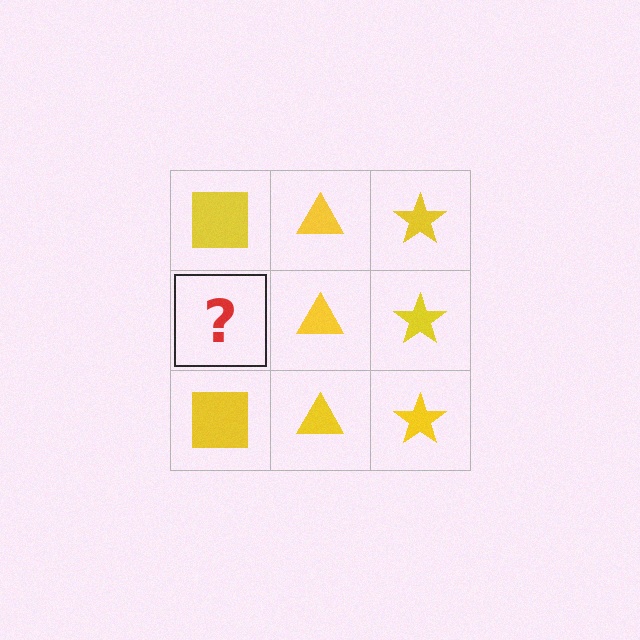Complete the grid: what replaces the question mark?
The question mark should be replaced with a yellow square.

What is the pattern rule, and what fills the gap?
The rule is that each column has a consistent shape. The gap should be filled with a yellow square.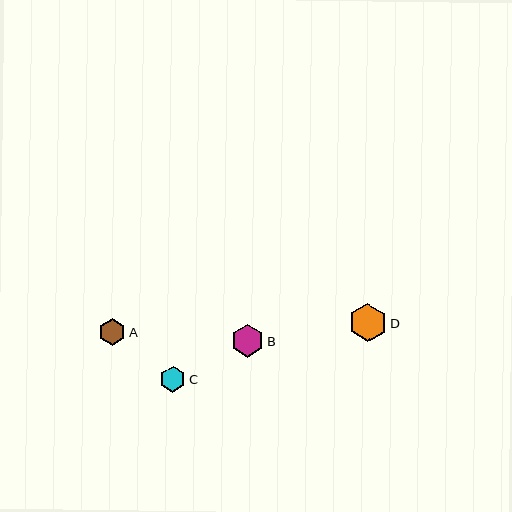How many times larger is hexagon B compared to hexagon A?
Hexagon B is approximately 1.2 times the size of hexagon A.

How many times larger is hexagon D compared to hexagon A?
Hexagon D is approximately 1.4 times the size of hexagon A.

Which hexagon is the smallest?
Hexagon C is the smallest with a size of approximately 26 pixels.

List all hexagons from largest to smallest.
From largest to smallest: D, B, A, C.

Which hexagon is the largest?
Hexagon D is the largest with a size of approximately 38 pixels.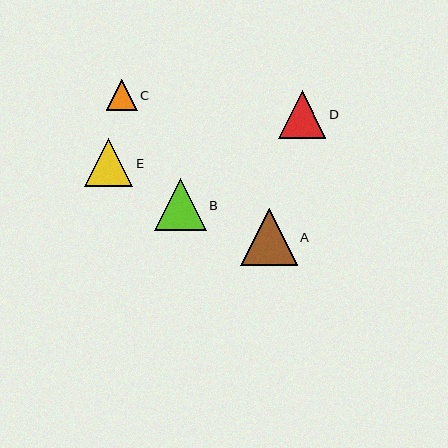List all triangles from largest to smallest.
From largest to smallest: A, B, E, D, C.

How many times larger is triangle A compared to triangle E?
Triangle A is approximately 1.2 times the size of triangle E.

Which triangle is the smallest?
Triangle C is the smallest with a size of approximately 31 pixels.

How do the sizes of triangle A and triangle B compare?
Triangle A and triangle B are approximately the same size.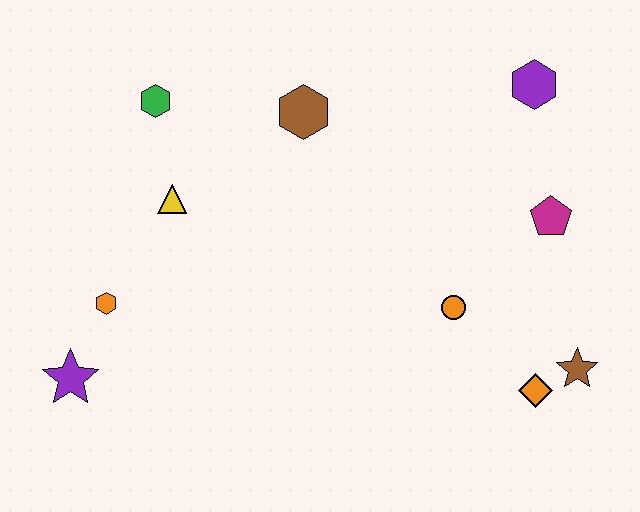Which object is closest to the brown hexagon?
The green hexagon is closest to the brown hexagon.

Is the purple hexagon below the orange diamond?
No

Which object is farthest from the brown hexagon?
The brown star is farthest from the brown hexagon.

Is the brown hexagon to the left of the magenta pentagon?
Yes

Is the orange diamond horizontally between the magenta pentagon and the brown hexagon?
Yes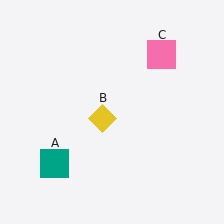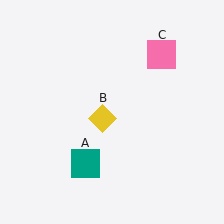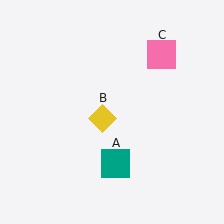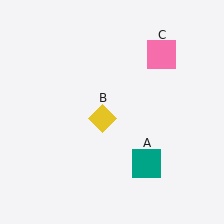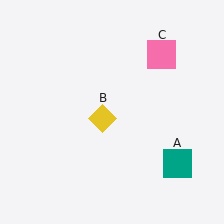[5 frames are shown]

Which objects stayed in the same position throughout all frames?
Yellow diamond (object B) and pink square (object C) remained stationary.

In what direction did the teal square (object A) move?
The teal square (object A) moved right.